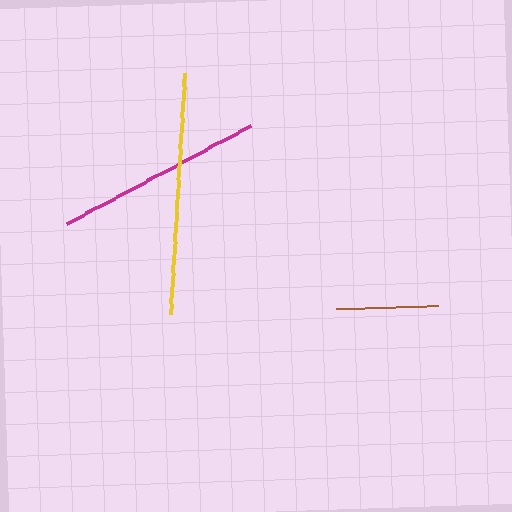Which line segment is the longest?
The yellow line is the longest at approximately 240 pixels.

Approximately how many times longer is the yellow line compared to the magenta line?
The yellow line is approximately 1.1 times the length of the magenta line.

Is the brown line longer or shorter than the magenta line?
The magenta line is longer than the brown line.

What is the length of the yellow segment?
The yellow segment is approximately 240 pixels long.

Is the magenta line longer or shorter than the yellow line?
The yellow line is longer than the magenta line.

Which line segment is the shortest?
The brown line is the shortest at approximately 103 pixels.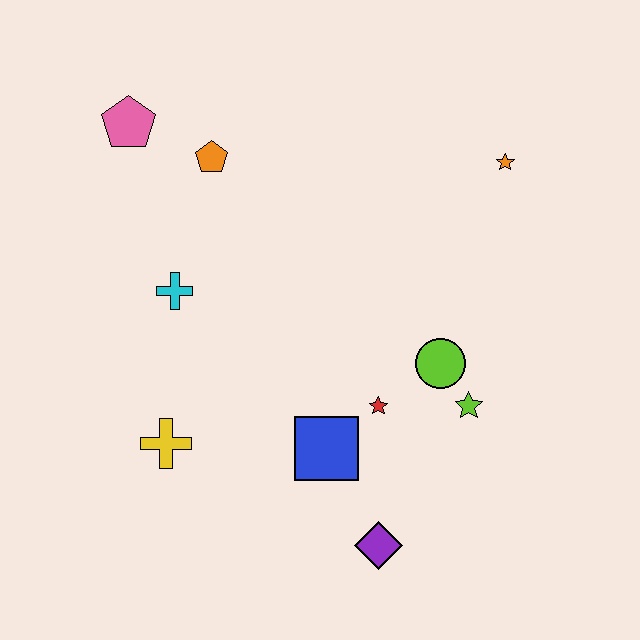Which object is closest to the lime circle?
The lime star is closest to the lime circle.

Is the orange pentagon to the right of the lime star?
No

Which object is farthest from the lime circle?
The pink pentagon is farthest from the lime circle.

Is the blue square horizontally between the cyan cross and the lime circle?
Yes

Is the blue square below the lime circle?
Yes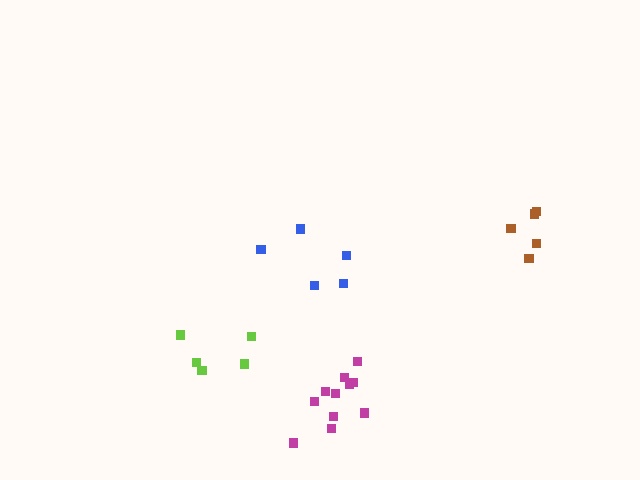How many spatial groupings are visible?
There are 4 spatial groupings.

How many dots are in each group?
Group 1: 5 dots, Group 2: 5 dots, Group 3: 5 dots, Group 4: 11 dots (26 total).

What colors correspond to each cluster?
The clusters are colored: brown, blue, lime, magenta.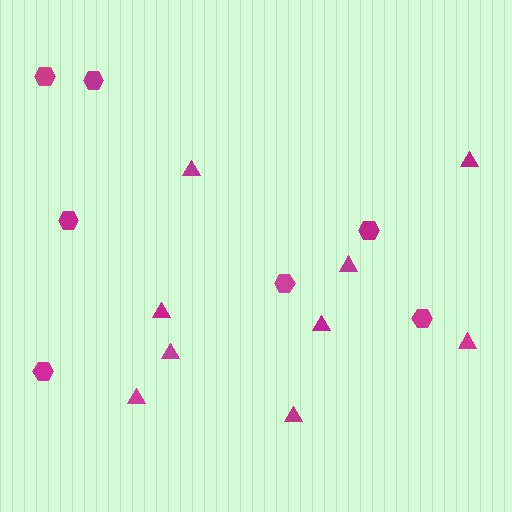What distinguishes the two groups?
There are 2 groups: one group of triangles (9) and one group of hexagons (7).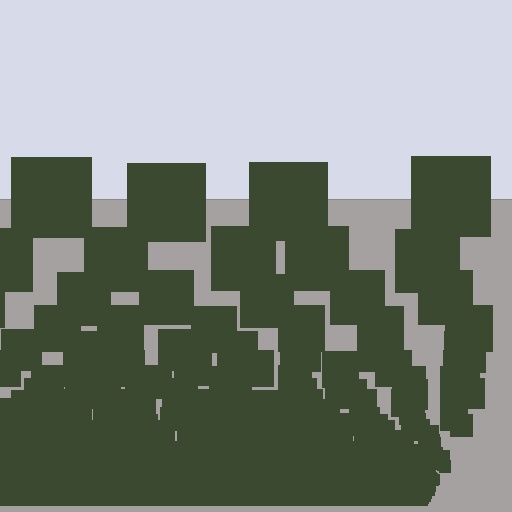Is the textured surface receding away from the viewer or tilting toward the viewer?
The surface appears to tilt toward the viewer. Texture elements get larger and sparser toward the top.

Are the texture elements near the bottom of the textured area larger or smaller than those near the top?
Smaller. The gradient is inverted — elements near the bottom are smaller and denser.